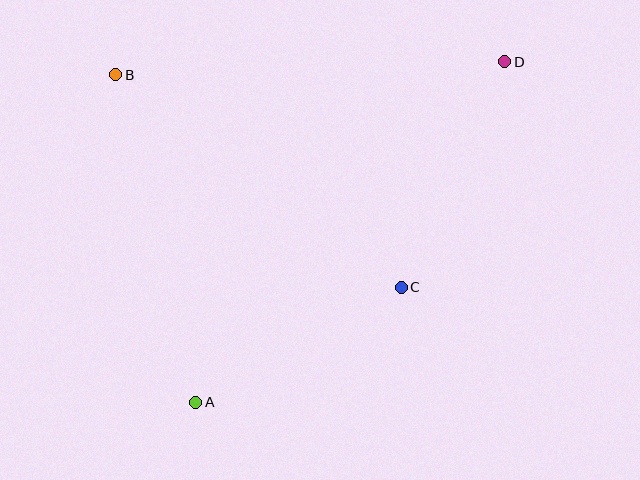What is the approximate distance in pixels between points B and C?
The distance between B and C is approximately 356 pixels.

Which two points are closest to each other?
Points A and C are closest to each other.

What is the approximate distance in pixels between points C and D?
The distance between C and D is approximately 248 pixels.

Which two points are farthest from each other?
Points A and D are farthest from each other.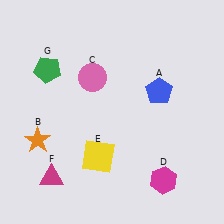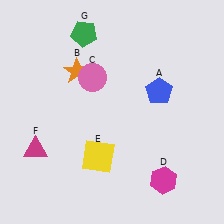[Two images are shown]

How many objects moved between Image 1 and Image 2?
3 objects moved between the two images.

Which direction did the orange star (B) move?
The orange star (B) moved up.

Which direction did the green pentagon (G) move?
The green pentagon (G) moved right.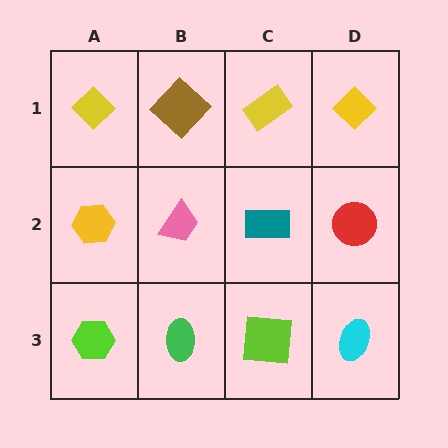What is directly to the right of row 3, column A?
A green ellipse.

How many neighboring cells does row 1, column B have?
3.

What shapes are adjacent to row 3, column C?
A teal rectangle (row 2, column C), a green ellipse (row 3, column B), a cyan ellipse (row 3, column D).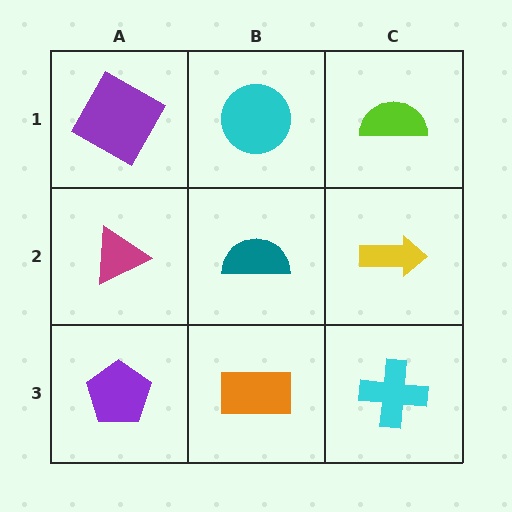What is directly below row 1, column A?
A magenta triangle.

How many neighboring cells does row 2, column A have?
3.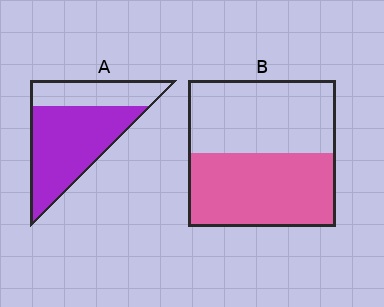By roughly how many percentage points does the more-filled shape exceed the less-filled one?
By roughly 20 percentage points (A over B).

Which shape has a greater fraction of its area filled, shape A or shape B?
Shape A.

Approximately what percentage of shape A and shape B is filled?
A is approximately 70% and B is approximately 50%.